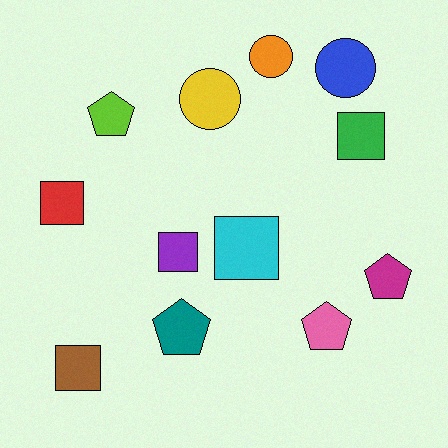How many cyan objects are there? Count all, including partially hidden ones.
There is 1 cyan object.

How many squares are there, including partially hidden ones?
There are 5 squares.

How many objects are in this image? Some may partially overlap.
There are 12 objects.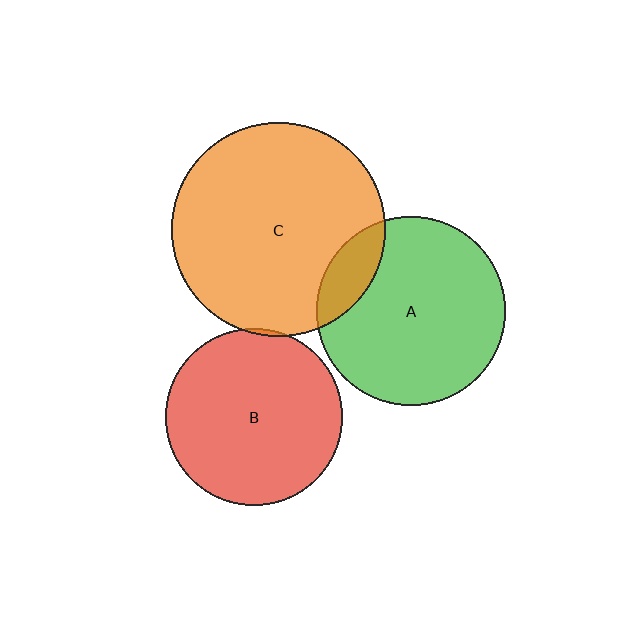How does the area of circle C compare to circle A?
Approximately 1.3 times.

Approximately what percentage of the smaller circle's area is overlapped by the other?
Approximately 5%.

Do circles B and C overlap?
Yes.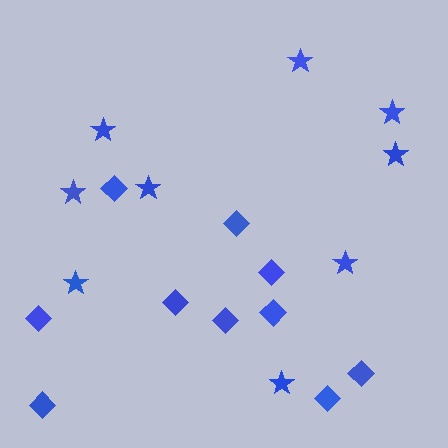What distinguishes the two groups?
There are 2 groups: one group of diamonds (10) and one group of stars (9).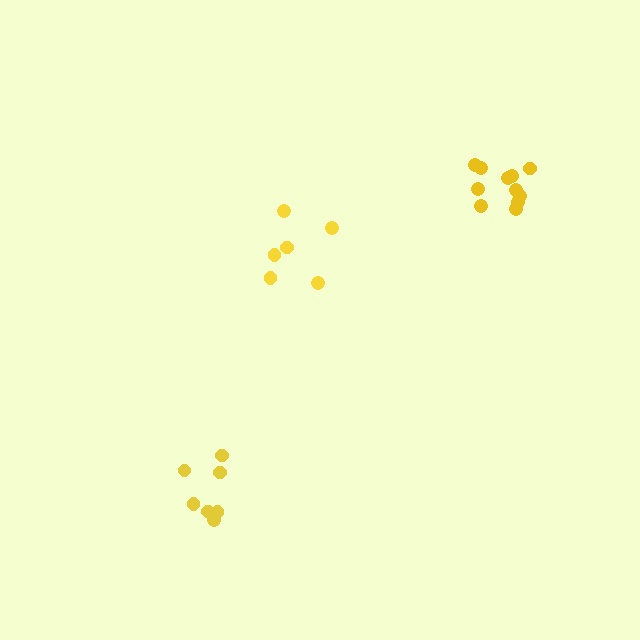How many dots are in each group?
Group 1: 6 dots, Group 2: 7 dots, Group 3: 11 dots (24 total).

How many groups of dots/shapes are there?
There are 3 groups.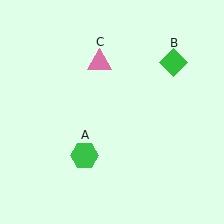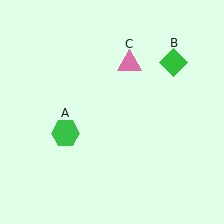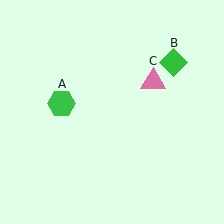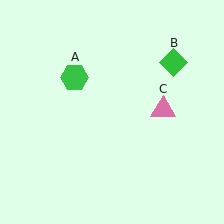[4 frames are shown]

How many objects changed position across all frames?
2 objects changed position: green hexagon (object A), pink triangle (object C).